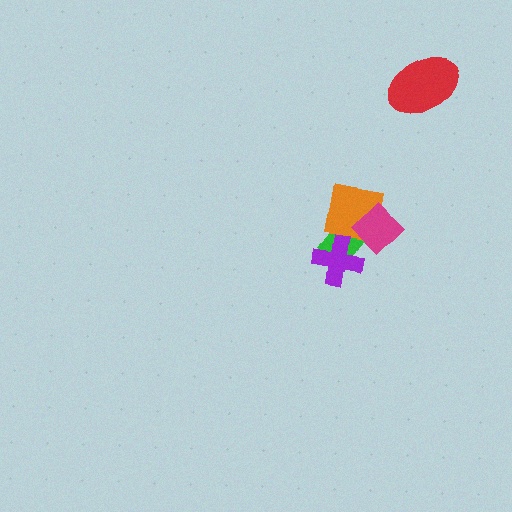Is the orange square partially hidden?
Yes, it is partially covered by another shape.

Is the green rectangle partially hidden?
Yes, it is partially covered by another shape.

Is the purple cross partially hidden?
No, no other shape covers it.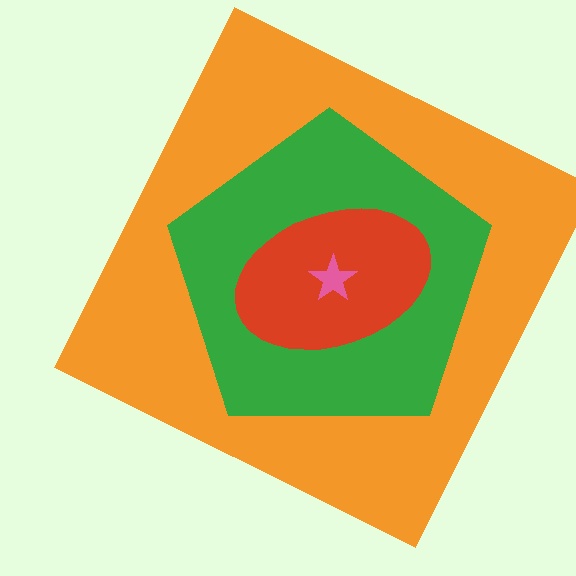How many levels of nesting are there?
4.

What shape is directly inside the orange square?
The green pentagon.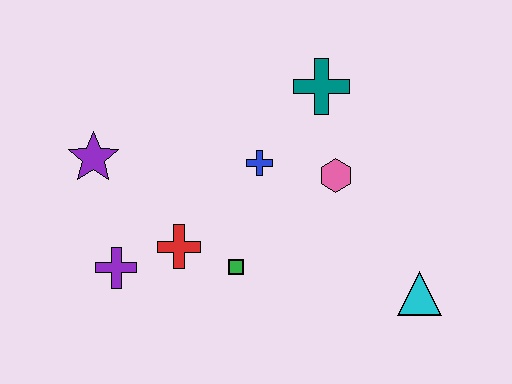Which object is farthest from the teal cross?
The purple cross is farthest from the teal cross.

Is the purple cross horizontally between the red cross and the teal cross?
No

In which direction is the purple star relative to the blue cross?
The purple star is to the left of the blue cross.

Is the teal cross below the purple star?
No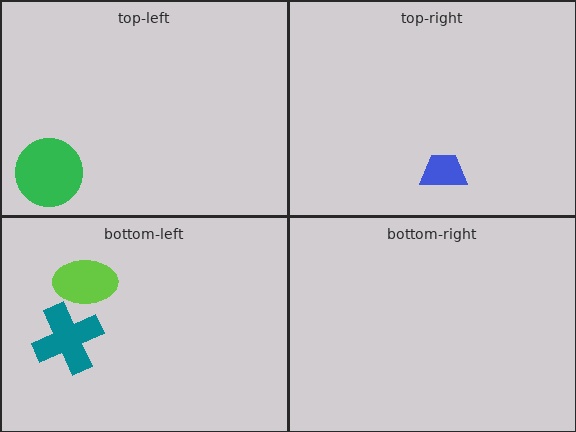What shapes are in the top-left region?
The green circle.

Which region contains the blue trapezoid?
The top-right region.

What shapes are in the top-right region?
The blue trapezoid.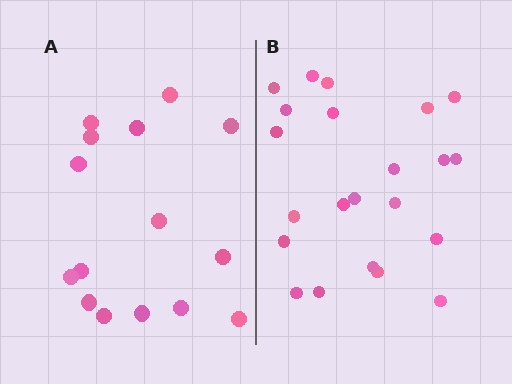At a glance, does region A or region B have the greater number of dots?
Region B (the right region) has more dots.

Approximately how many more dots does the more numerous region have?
Region B has roughly 8 or so more dots than region A.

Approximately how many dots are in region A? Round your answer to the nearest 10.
About 20 dots. (The exact count is 15, which rounds to 20.)